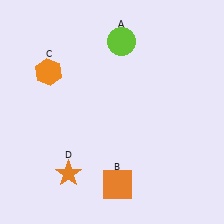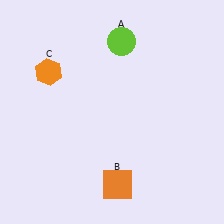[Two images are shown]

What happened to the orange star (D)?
The orange star (D) was removed in Image 2. It was in the bottom-left area of Image 1.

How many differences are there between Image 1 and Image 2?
There is 1 difference between the two images.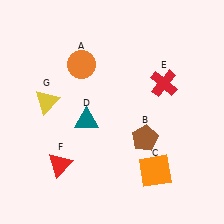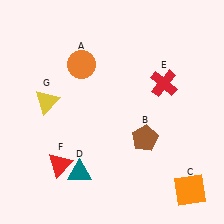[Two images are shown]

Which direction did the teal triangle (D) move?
The teal triangle (D) moved down.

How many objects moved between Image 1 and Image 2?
2 objects moved between the two images.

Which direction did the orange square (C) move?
The orange square (C) moved right.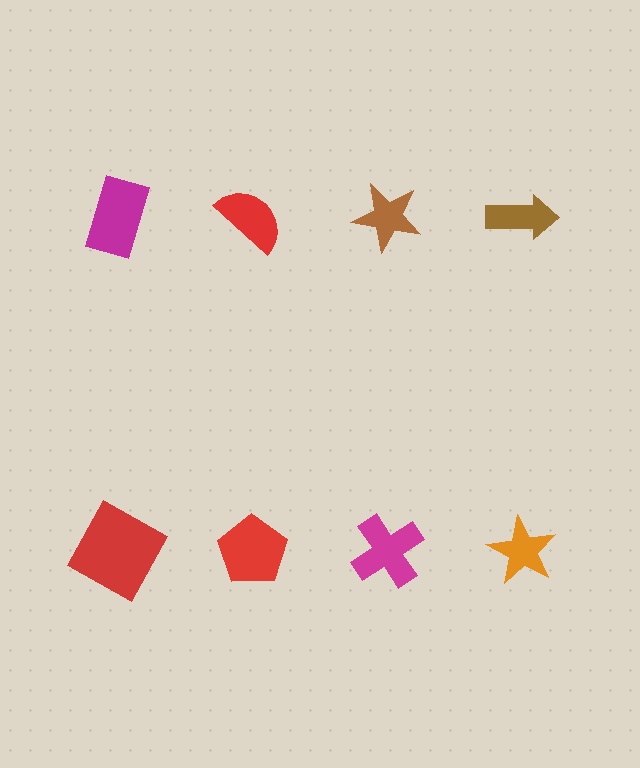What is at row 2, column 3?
A magenta cross.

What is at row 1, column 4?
A brown arrow.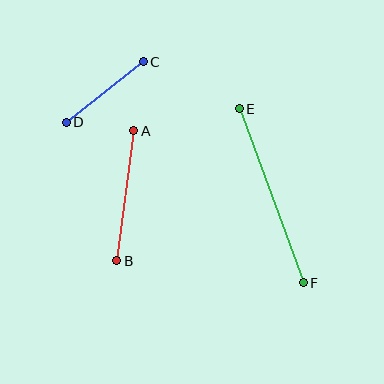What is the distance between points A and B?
The distance is approximately 131 pixels.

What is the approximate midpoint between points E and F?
The midpoint is at approximately (271, 196) pixels.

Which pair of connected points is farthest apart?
Points E and F are farthest apart.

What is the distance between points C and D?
The distance is approximately 98 pixels.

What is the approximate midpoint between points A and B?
The midpoint is at approximately (125, 196) pixels.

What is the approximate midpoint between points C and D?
The midpoint is at approximately (105, 92) pixels.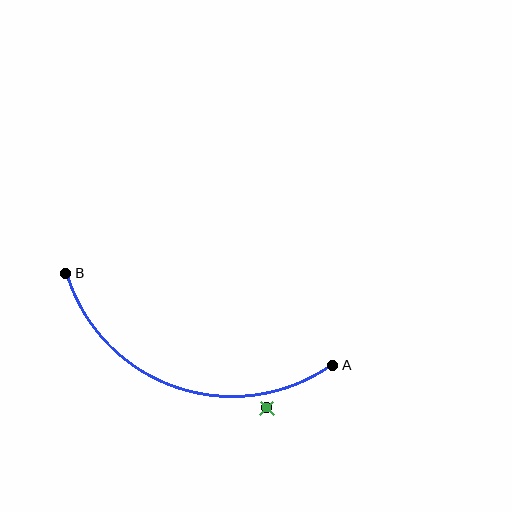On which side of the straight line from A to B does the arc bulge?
The arc bulges below the straight line connecting A and B.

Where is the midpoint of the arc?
The arc midpoint is the point on the curve farthest from the straight line joining A and B. It sits below that line.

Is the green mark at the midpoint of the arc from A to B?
No — the green mark does not lie on the arc at all. It sits slightly outside the curve.